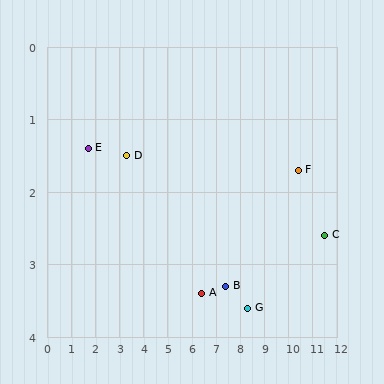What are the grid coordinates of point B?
Point B is at approximately (7.4, 3.3).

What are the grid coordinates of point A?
Point A is at approximately (6.4, 3.4).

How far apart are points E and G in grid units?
Points E and G are about 7.0 grid units apart.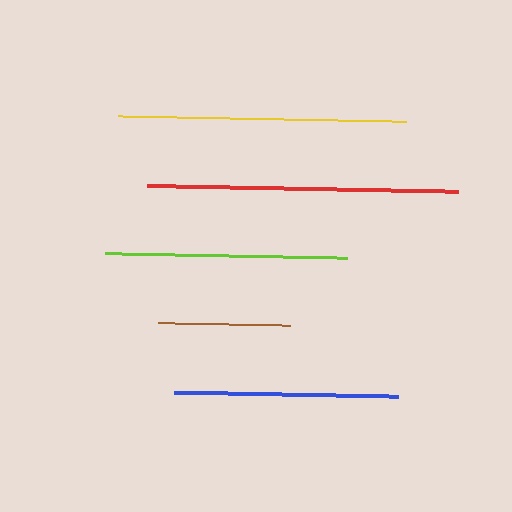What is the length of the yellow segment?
The yellow segment is approximately 288 pixels long.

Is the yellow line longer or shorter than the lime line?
The yellow line is longer than the lime line.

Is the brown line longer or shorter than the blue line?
The blue line is longer than the brown line.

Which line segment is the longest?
The red line is the longest at approximately 311 pixels.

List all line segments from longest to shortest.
From longest to shortest: red, yellow, lime, blue, brown.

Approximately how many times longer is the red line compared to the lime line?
The red line is approximately 1.3 times the length of the lime line.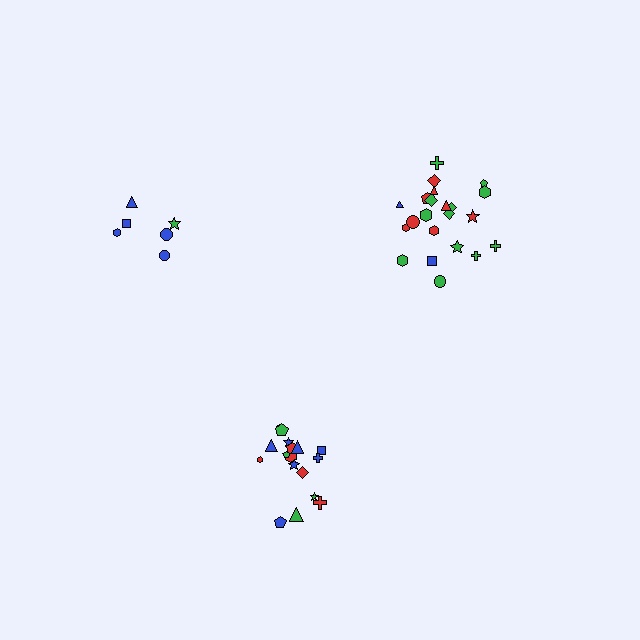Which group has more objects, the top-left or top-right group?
The top-right group.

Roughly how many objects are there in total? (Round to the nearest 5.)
Roughly 45 objects in total.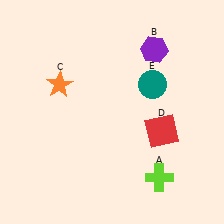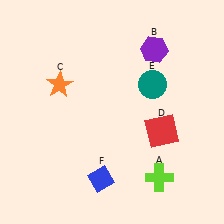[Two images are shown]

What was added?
A blue diamond (F) was added in Image 2.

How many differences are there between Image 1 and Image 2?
There is 1 difference between the two images.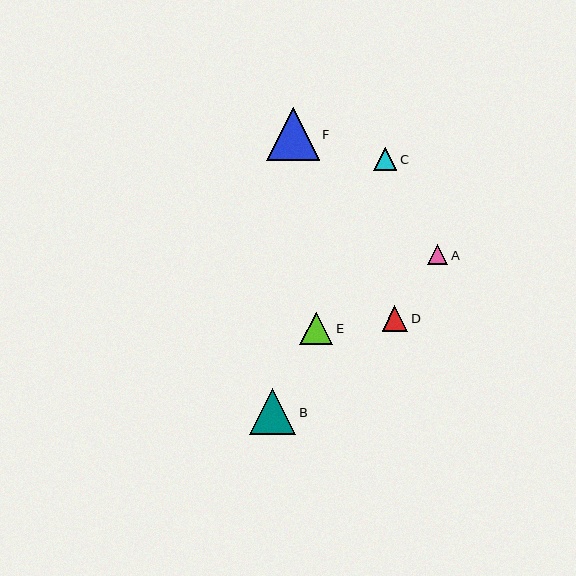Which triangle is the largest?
Triangle F is the largest with a size of approximately 52 pixels.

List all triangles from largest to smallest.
From largest to smallest: F, B, E, D, C, A.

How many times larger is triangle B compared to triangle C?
Triangle B is approximately 2.0 times the size of triangle C.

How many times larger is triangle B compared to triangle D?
Triangle B is approximately 1.8 times the size of triangle D.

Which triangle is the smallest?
Triangle A is the smallest with a size of approximately 20 pixels.